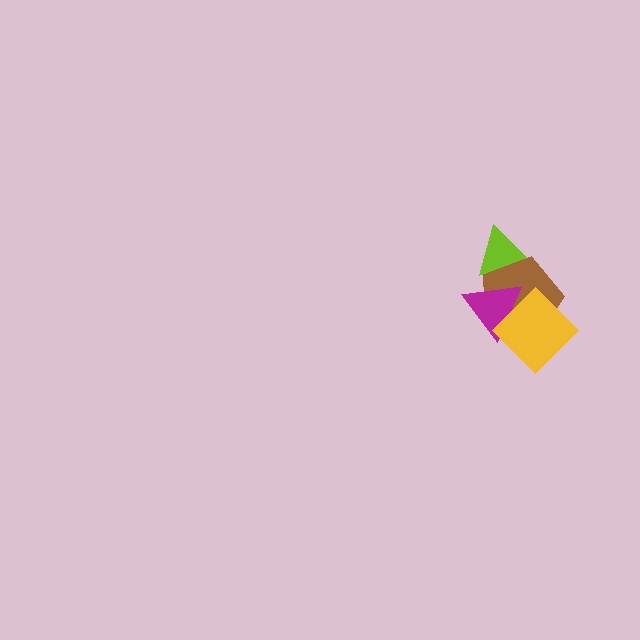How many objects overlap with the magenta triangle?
3 objects overlap with the magenta triangle.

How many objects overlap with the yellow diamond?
2 objects overlap with the yellow diamond.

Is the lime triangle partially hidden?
Yes, it is partially covered by another shape.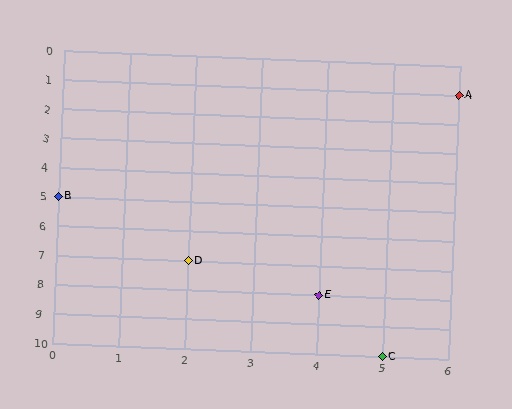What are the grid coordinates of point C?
Point C is at grid coordinates (5, 10).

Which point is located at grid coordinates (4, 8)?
Point E is at (4, 8).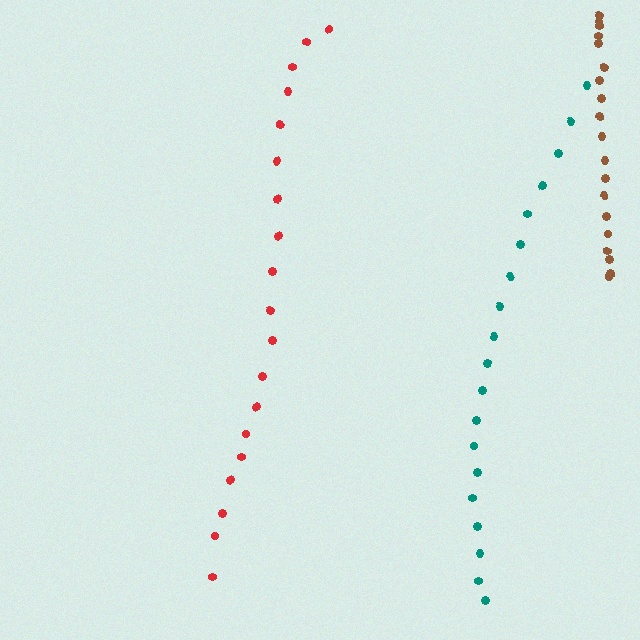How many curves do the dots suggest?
There are 3 distinct paths.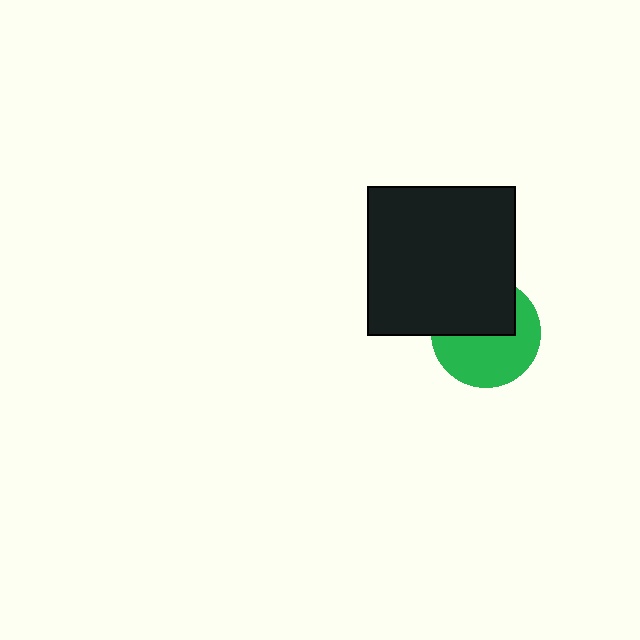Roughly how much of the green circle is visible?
About half of it is visible (roughly 57%).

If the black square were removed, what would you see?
You would see the complete green circle.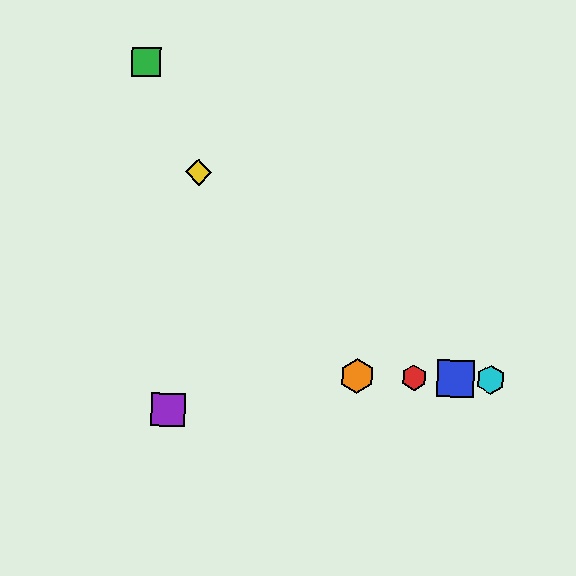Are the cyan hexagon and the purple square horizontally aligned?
No, the cyan hexagon is at y≈380 and the purple square is at y≈410.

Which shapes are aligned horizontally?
The red hexagon, the blue square, the orange hexagon, the cyan hexagon are aligned horizontally.